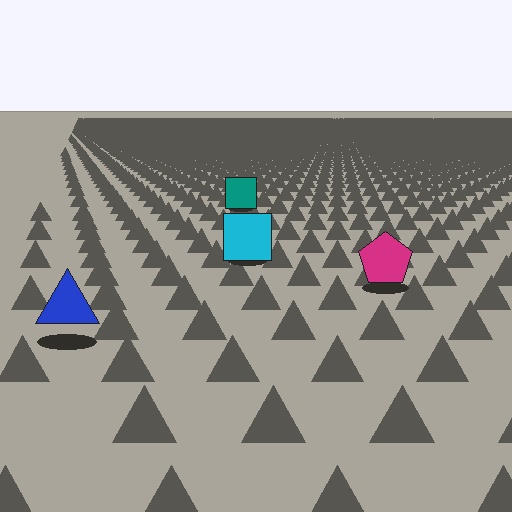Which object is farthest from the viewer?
The teal square is farthest from the viewer. It appears smaller and the ground texture around it is denser.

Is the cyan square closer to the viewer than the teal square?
Yes. The cyan square is closer — you can tell from the texture gradient: the ground texture is coarser near it.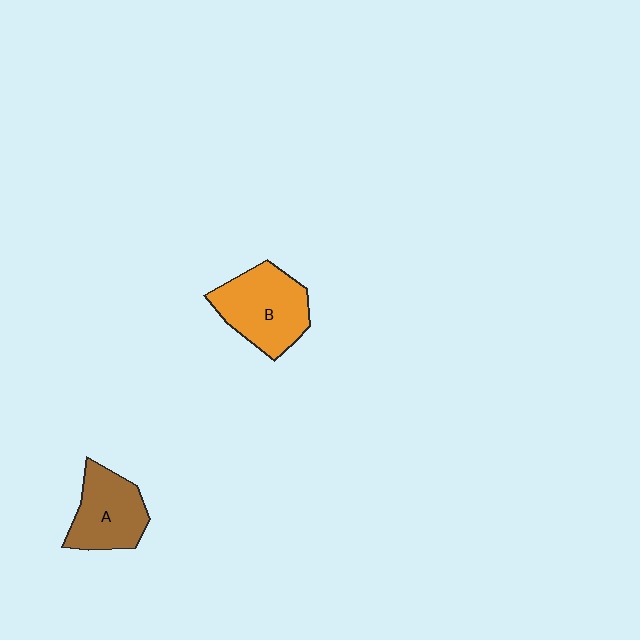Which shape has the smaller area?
Shape A (brown).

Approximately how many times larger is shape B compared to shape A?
Approximately 1.2 times.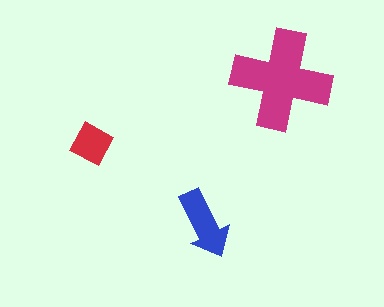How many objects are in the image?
There are 3 objects in the image.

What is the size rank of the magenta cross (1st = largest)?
1st.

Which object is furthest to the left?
The red diamond is leftmost.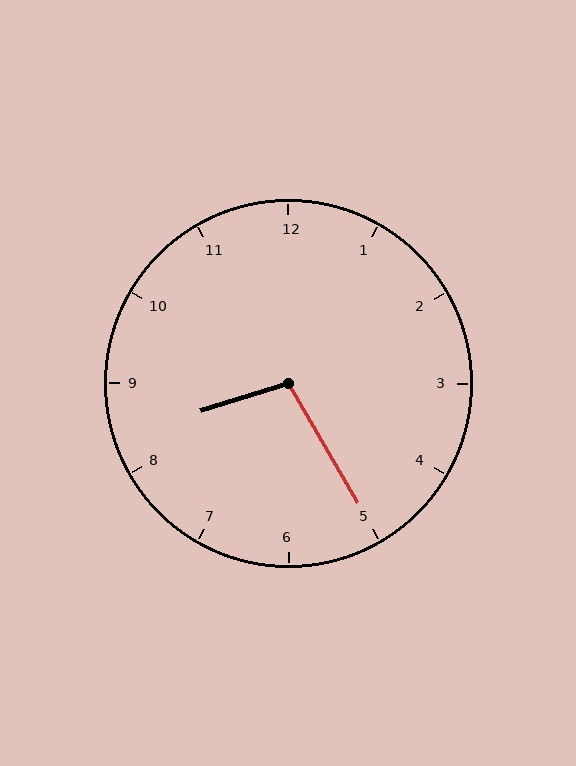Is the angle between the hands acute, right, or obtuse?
It is obtuse.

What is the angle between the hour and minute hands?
Approximately 102 degrees.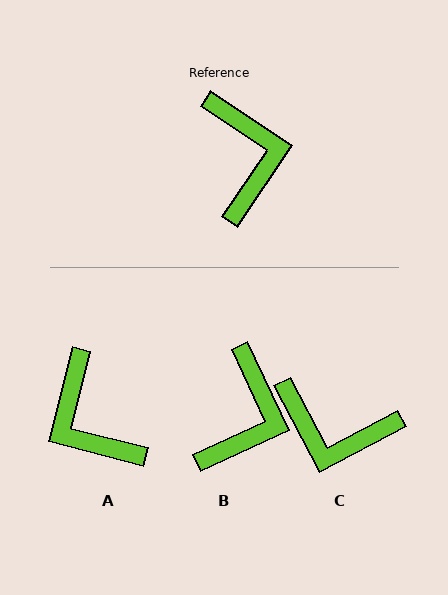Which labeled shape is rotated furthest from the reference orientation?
A, about 160 degrees away.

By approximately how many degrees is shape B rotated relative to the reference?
Approximately 31 degrees clockwise.